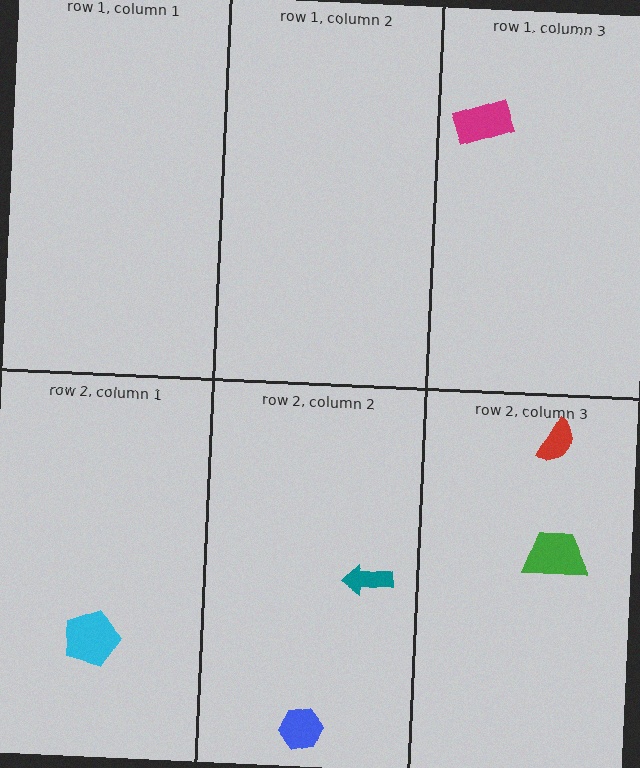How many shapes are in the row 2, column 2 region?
2.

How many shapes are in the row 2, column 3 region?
2.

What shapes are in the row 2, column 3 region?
The green trapezoid, the red semicircle.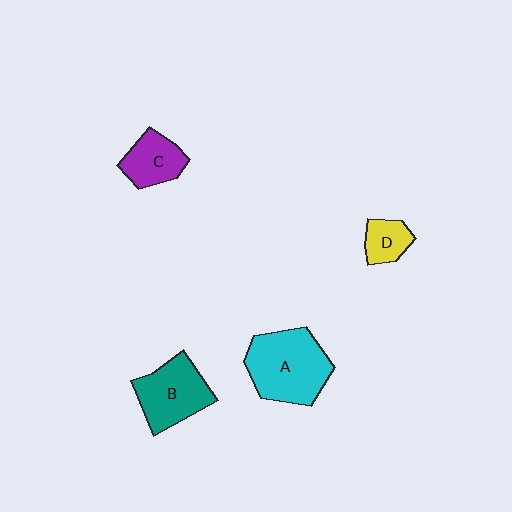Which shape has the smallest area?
Shape D (yellow).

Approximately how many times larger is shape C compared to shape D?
Approximately 1.5 times.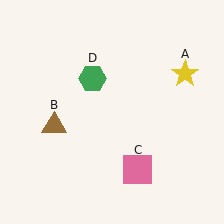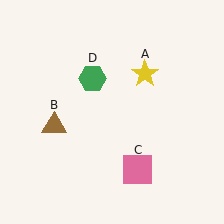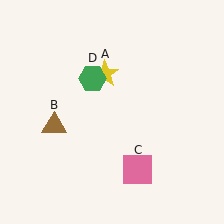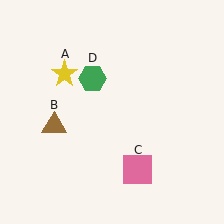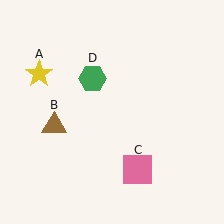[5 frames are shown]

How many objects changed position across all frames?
1 object changed position: yellow star (object A).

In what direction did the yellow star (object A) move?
The yellow star (object A) moved left.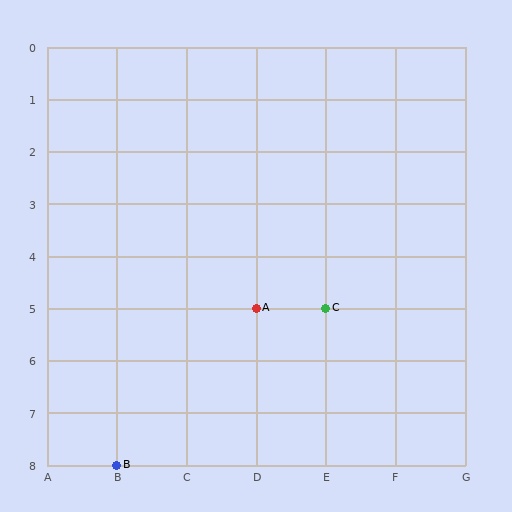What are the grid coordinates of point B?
Point B is at grid coordinates (B, 8).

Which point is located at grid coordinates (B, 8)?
Point B is at (B, 8).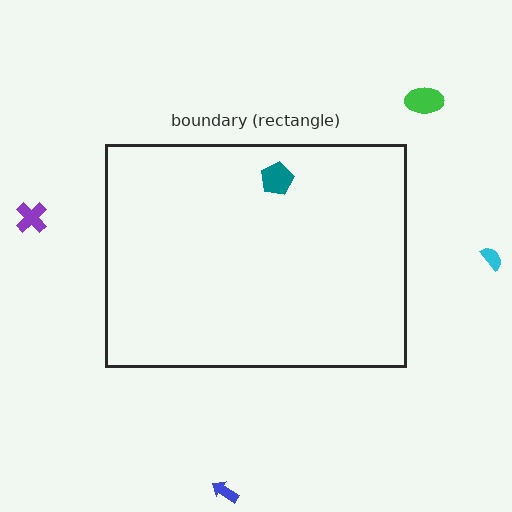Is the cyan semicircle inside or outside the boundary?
Outside.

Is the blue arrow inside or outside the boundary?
Outside.